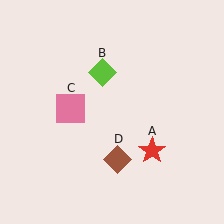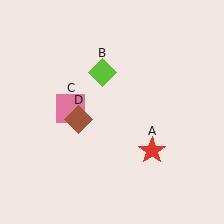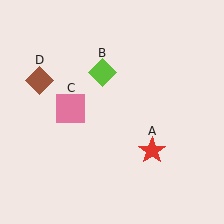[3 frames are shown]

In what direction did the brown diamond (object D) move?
The brown diamond (object D) moved up and to the left.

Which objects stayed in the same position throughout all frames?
Red star (object A) and lime diamond (object B) and pink square (object C) remained stationary.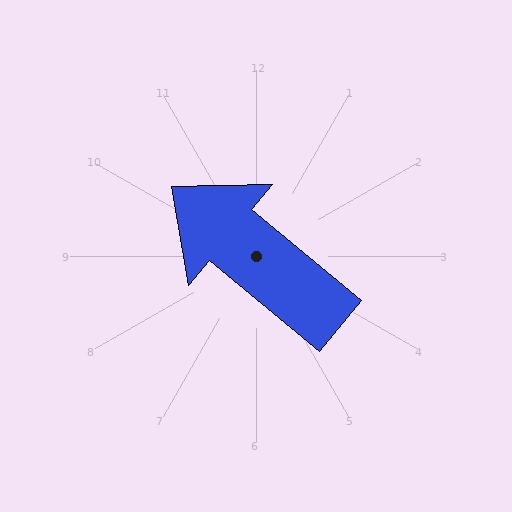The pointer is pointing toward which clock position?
Roughly 10 o'clock.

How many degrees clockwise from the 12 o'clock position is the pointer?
Approximately 310 degrees.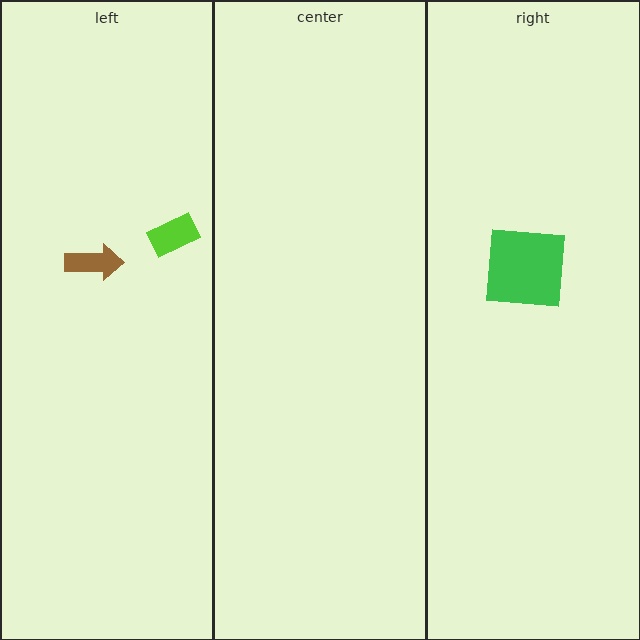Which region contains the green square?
The right region.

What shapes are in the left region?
The brown arrow, the lime rectangle.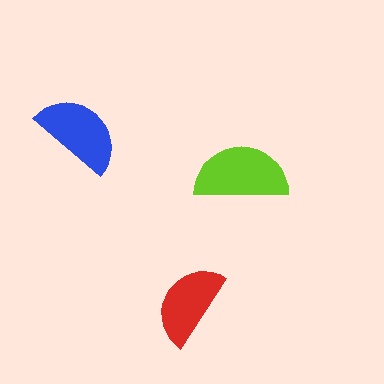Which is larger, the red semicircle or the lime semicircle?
The lime one.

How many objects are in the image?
There are 3 objects in the image.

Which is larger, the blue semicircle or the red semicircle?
The blue one.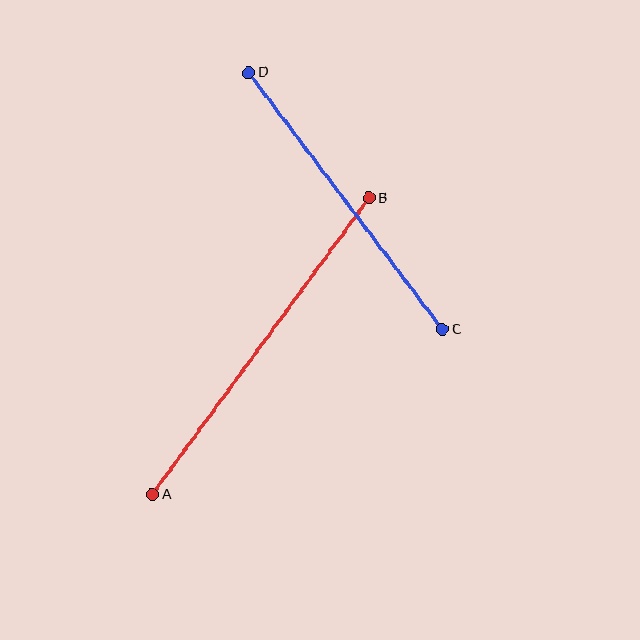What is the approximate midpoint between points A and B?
The midpoint is at approximately (261, 346) pixels.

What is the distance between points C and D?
The distance is approximately 322 pixels.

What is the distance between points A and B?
The distance is approximately 367 pixels.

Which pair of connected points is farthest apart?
Points A and B are farthest apart.